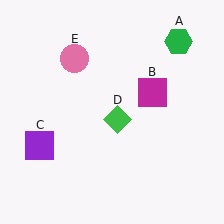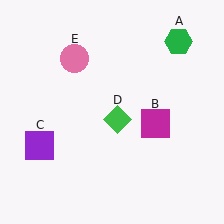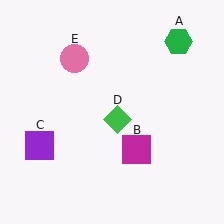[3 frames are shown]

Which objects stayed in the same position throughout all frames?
Green hexagon (object A) and purple square (object C) and green diamond (object D) and pink circle (object E) remained stationary.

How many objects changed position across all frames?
1 object changed position: magenta square (object B).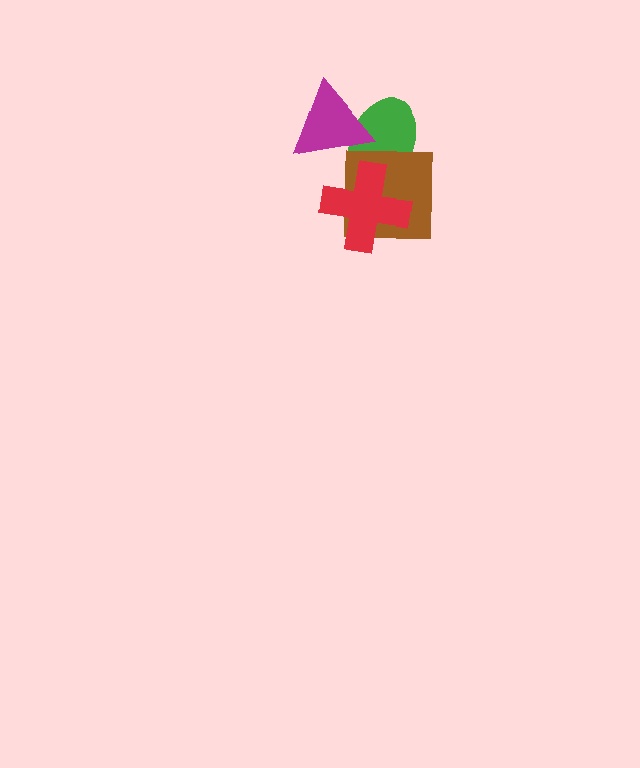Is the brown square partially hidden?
Yes, it is partially covered by another shape.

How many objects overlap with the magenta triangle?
1 object overlaps with the magenta triangle.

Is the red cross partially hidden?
No, no other shape covers it.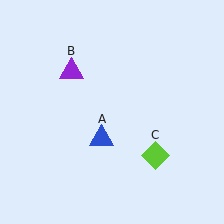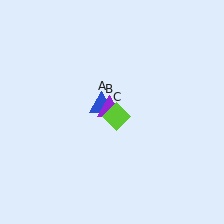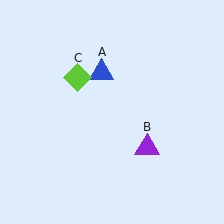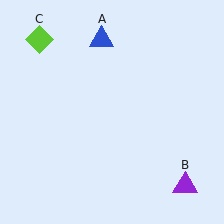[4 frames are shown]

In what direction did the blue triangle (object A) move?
The blue triangle (object A) moved up.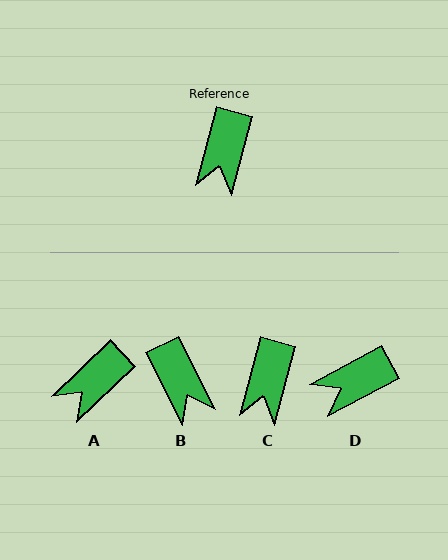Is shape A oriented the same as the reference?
No, it is off by about 31 degrees.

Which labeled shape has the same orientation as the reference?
C.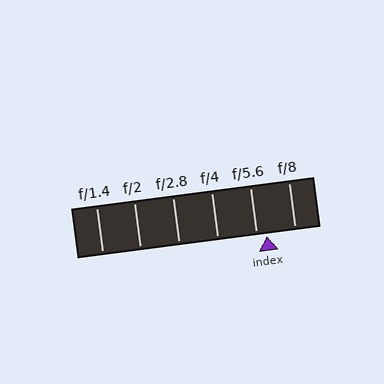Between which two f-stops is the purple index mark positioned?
The index mark is between f/5.6 and f/8.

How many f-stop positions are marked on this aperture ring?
There are 6 f-stop positions marked.